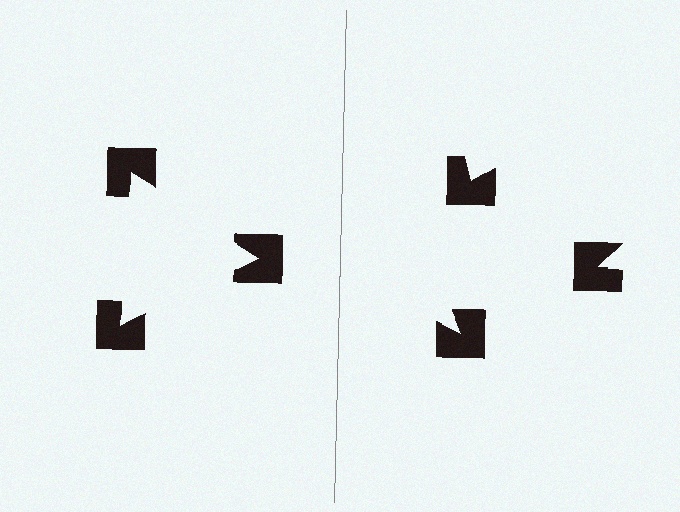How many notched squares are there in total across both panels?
6 — 3 on each side.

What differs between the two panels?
The notched squares are positioned identically on both sides; only the wedge orientations differ. On the left they align to a triangle; on the right they are misaligned.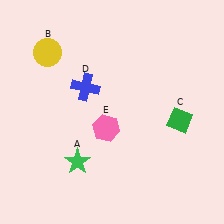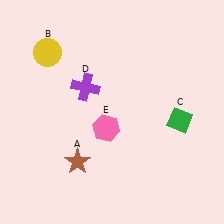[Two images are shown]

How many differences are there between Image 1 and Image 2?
There are 2 differences between the two images.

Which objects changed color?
A changed from green to brown. D changed from blue to purple.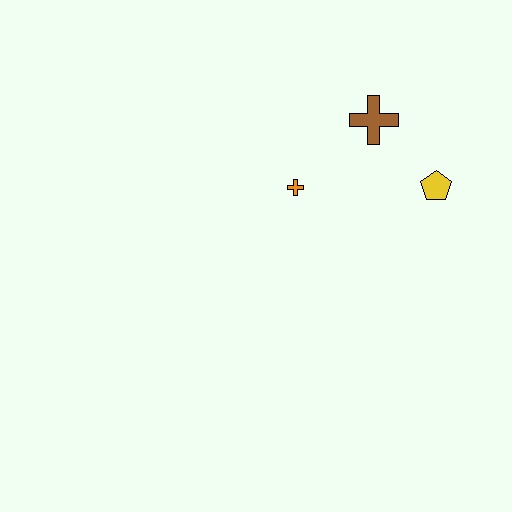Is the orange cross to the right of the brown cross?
No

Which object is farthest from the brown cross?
The orange cross is farthest from the brown cross.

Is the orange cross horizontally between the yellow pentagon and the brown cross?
No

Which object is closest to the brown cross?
The yellow pentagon is closest to the brown cross.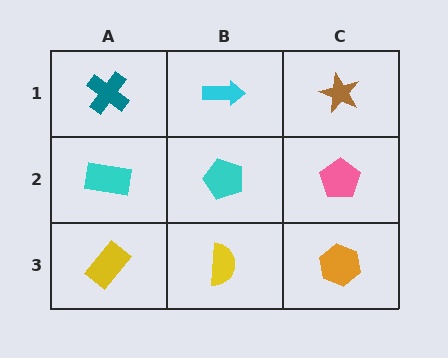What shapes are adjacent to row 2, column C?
A brown star (row 1, column C), an orange hexagon (row 3, column C), a cyan pentagon (row 2, column B).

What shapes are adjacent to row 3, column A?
A cyan rectangle (row 2, column A), a yellow semicircle (row 3, column B).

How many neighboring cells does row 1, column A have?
2.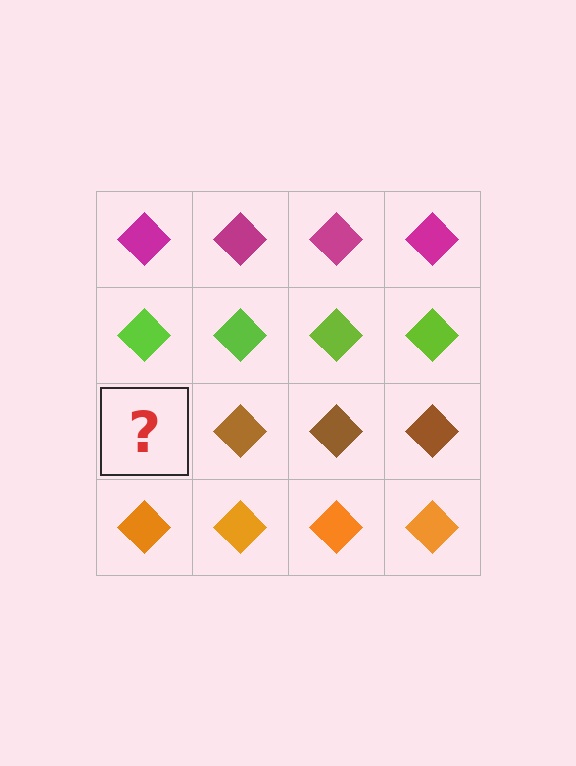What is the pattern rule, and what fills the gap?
The rule is that each row has a consistent color. The gap should be filled with a brown diamond.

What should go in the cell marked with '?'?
The missing cell should contain a brown diamond.